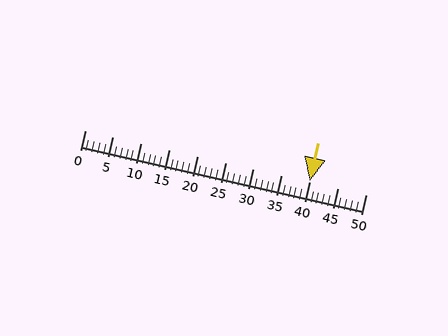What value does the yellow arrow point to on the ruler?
The yellow arrow points to approximately 40.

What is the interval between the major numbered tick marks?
The major tick marks are spaced 5 units apart.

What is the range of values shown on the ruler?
The ruler shows values from 0 to 50.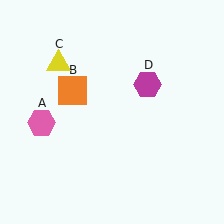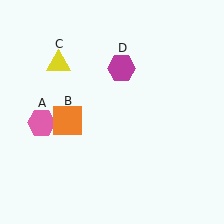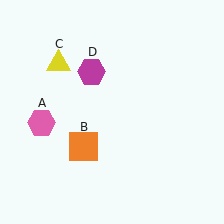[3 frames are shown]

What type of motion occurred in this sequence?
The orange square (object B), magenta hexagon (object D) rotated counterclockwise around the center of the scene.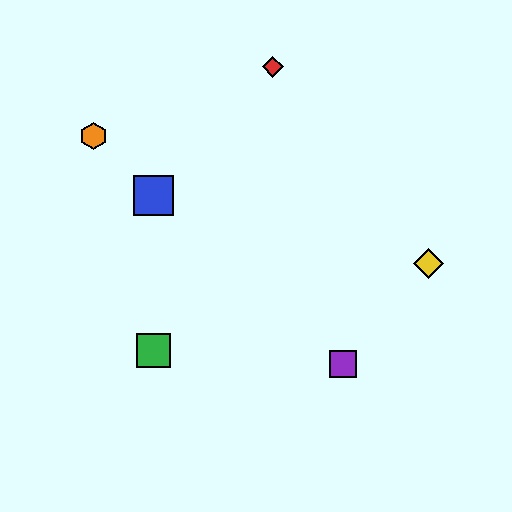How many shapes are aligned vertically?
2 shapes (the blue square, the green square) are aligned vertically.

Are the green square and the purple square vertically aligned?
No, the green square is at x≈154 and the purple square is at x≈343.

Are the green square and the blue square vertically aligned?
Yes, both are at x≈154.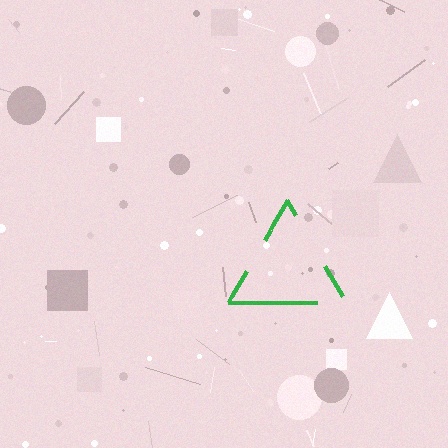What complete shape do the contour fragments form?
The contour fragments form a triangle.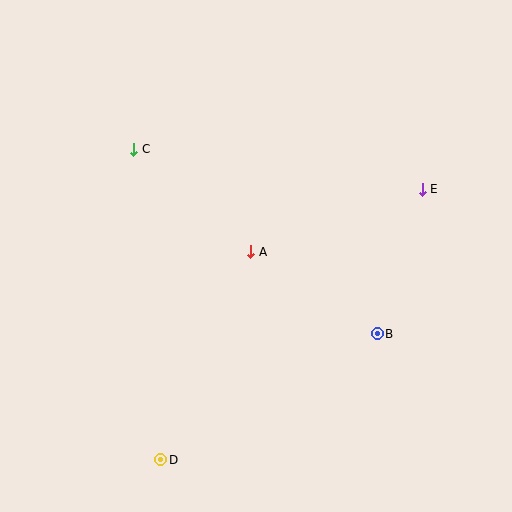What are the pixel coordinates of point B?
Point B is at (377, 334).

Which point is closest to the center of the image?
Point A at (250, 252) is closest to the center.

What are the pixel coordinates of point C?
Point C is at (134, 149).